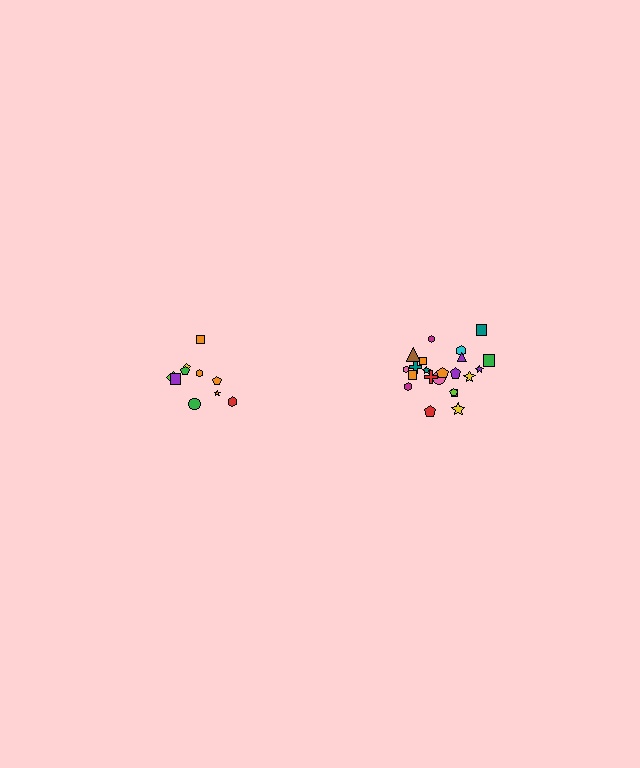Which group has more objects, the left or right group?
The right group.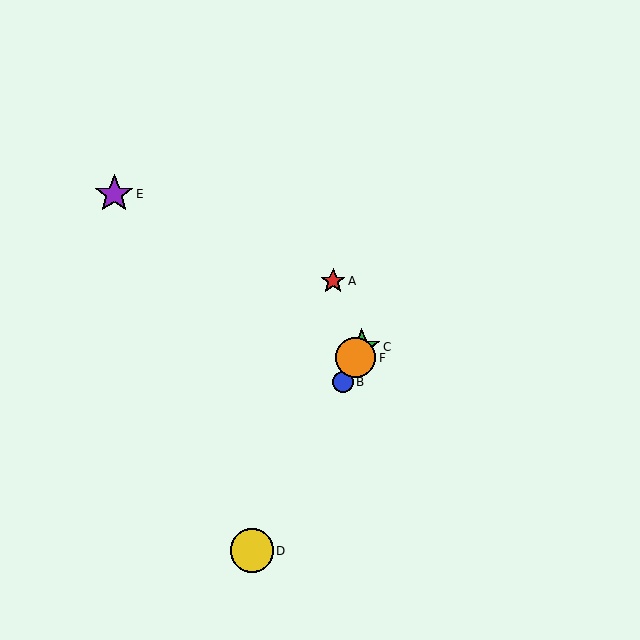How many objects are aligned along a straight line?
4 objects (B, C, D, F) are aligned along a straight line.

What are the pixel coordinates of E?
Object E is at (114, 194).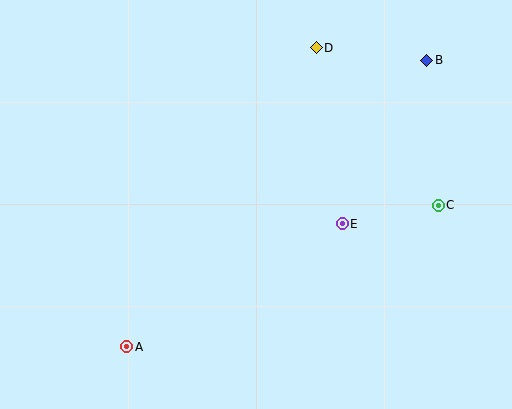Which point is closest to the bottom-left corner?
Point A is closest to the bottom-left corner.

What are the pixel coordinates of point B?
Point B is at (427, 60).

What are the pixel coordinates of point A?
Point A is at (127, 347).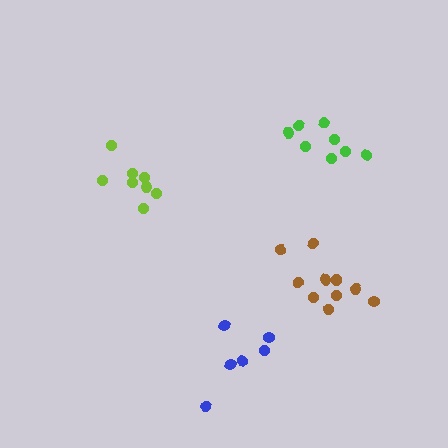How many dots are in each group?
Group 1: 8 dots, Group 2: 8 dots, Group 3: 6 dots, Group 4: 11 dots (33 total).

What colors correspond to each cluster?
The clusters are colored: lime, green, blue, brown.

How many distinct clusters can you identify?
There are 4 distinct clusters.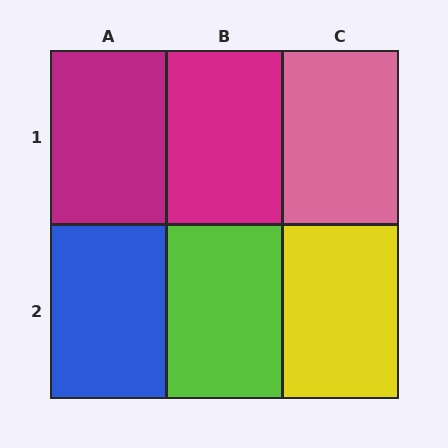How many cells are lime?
1 cell is lime.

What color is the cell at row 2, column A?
Blue.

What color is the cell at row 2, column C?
Yellow.